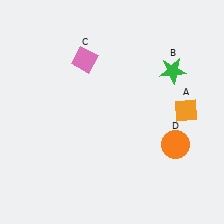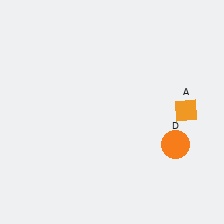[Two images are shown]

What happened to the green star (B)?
The green star (B) was removed in Image 2. It was in the top-right area of Image 1.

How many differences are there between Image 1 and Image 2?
There are 2 differences between the two images.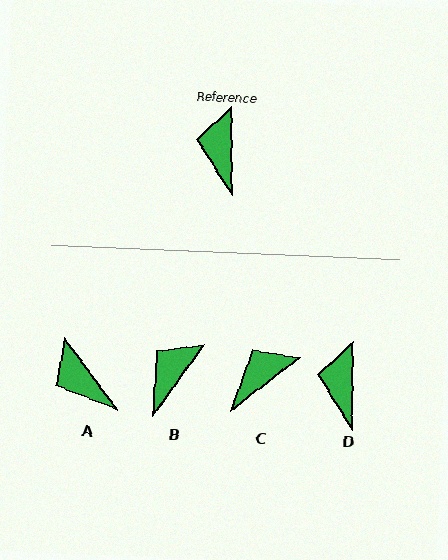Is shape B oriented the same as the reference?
No, it is off by about 36 degrees.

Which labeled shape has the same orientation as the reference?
D.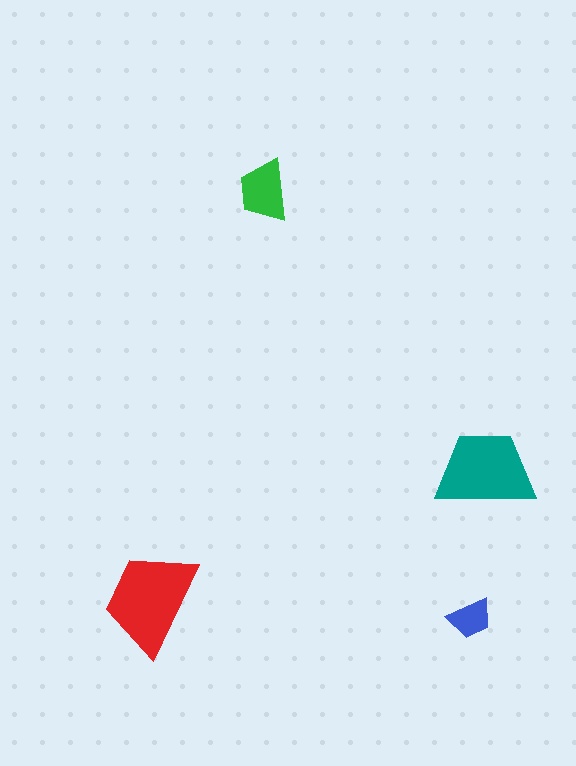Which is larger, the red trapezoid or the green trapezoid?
The red one.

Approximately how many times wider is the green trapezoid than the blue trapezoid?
About 1.5 times wider.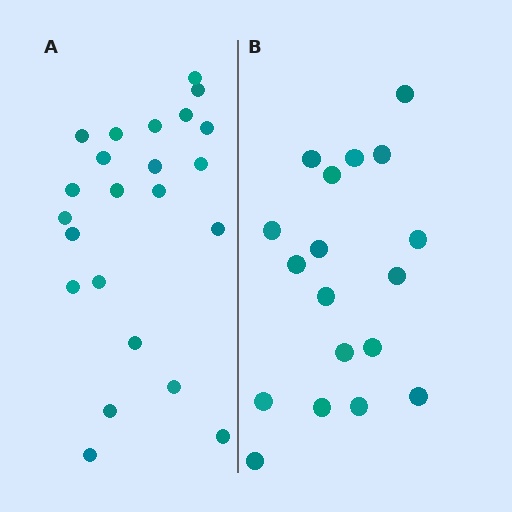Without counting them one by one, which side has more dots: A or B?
Region A (the left region) has more dots.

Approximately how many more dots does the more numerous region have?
Region A has about 5 more dots than region B.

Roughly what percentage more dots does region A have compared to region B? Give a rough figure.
About 30% more.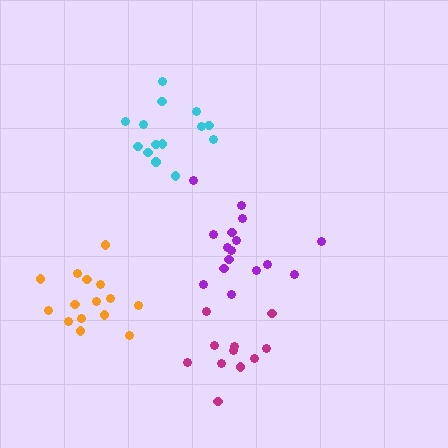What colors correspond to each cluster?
The clusters are colored: cyan, orange, purple, magenta.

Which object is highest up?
The cyan cluster is topmost.